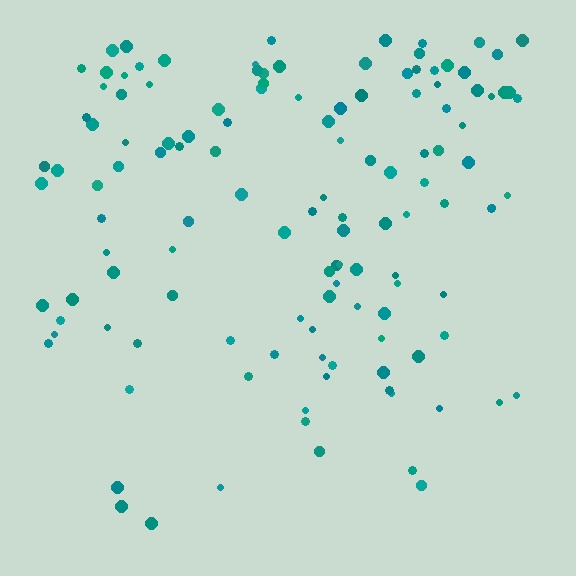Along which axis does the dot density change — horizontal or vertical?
Vertical.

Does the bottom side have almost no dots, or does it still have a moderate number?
Still a moderate number, just noticeably fewer than the top.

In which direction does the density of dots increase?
From bottom to top, with the top side densest.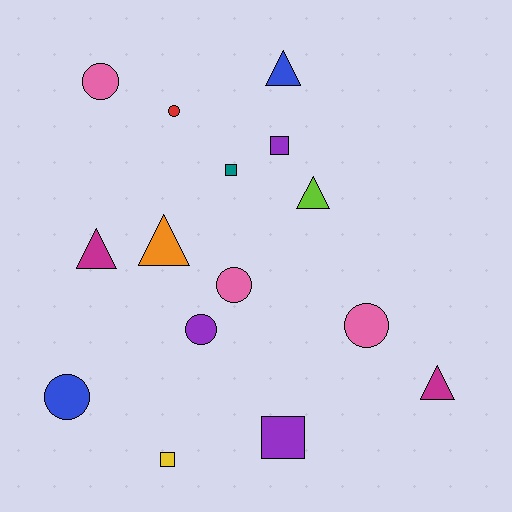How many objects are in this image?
There are 15 objects.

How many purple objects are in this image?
There are 3 purple objects.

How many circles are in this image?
There are 6 circles.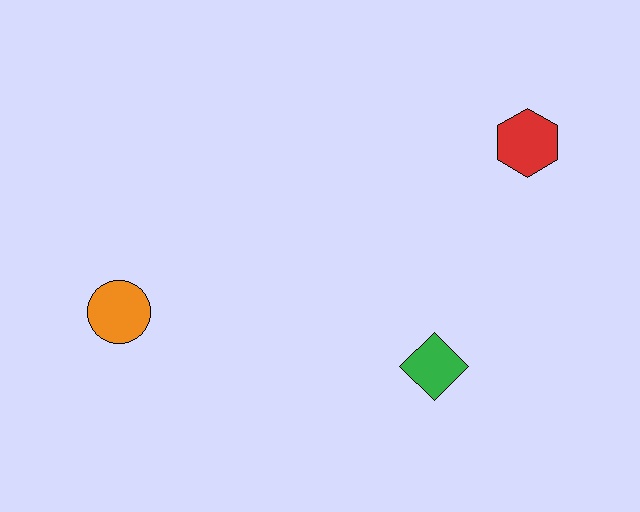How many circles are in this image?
There is 1 circle.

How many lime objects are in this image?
There are no lime objects.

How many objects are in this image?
There are 3 objects.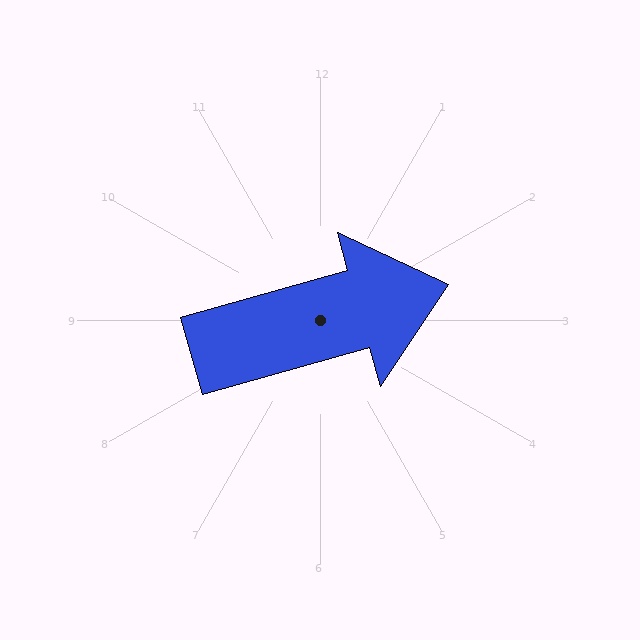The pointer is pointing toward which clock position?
Roughly 2 o'clock.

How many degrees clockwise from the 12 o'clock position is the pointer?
Approximately 74 degrees.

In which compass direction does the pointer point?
East.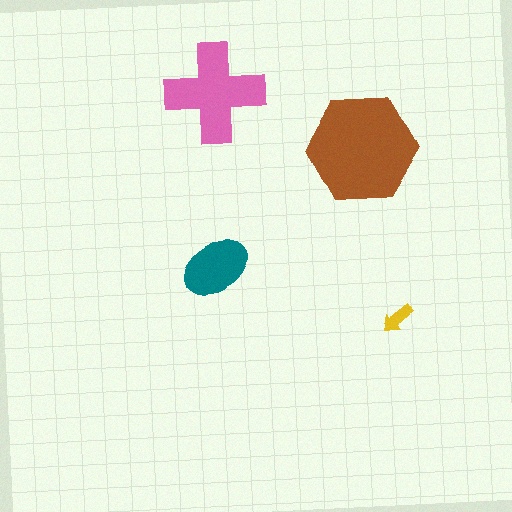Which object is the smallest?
The yellow arrow.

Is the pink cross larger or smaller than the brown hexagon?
Smaller.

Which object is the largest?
The brown hexagon.